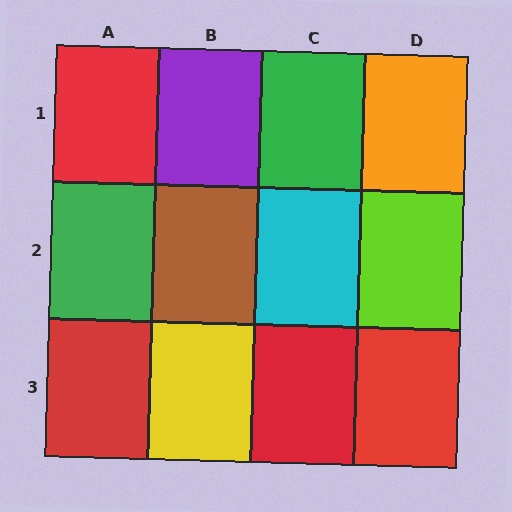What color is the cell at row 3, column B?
Yellow.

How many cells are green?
2 cells are green.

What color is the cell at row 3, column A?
Red.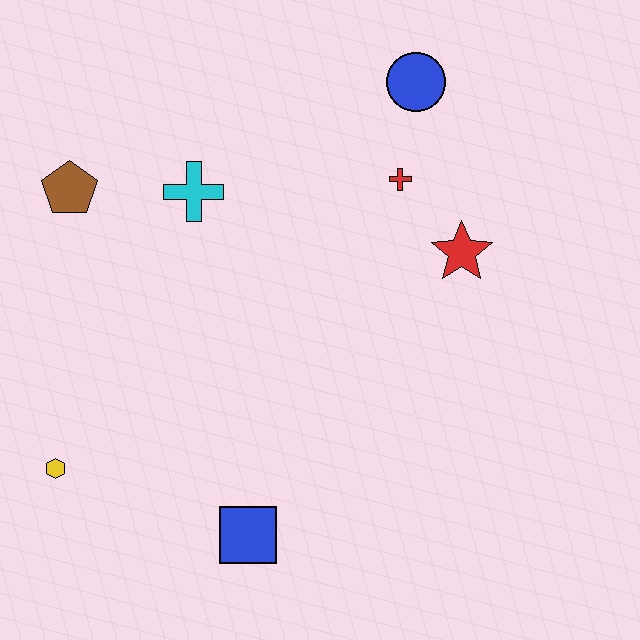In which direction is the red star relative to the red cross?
The red star is below the red cross.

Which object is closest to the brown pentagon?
The cyan cross is closest to the brown pentagon.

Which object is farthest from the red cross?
The yellow hexagon is farthest from the red cross.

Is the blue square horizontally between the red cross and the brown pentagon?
Yes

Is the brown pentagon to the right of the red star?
No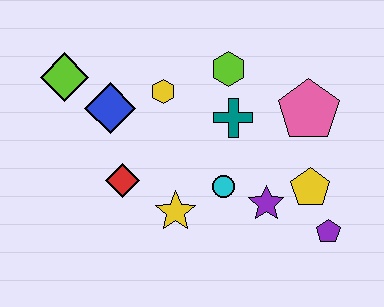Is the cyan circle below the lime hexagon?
Yes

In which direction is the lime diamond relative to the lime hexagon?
The lime diamond is to the left of the lime hexagon.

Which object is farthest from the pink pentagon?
The lime diamond is farthest from the pink pentagon.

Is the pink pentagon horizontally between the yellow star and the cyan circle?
No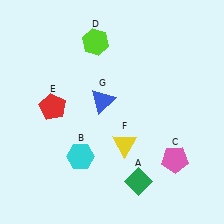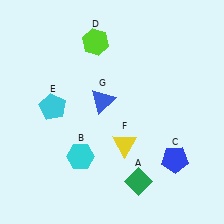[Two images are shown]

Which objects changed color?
C changed from pink to blue. E changed from red to cyan.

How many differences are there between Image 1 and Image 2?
There are 2 differences between the two images.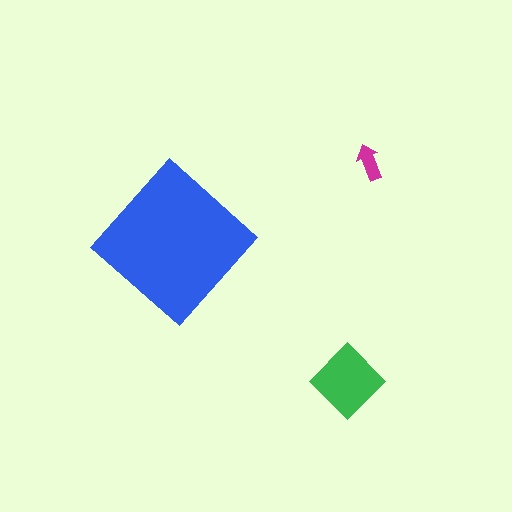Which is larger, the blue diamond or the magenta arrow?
The blue diamond.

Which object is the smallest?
The magenta arrow.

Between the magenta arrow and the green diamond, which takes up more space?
The green diamond.